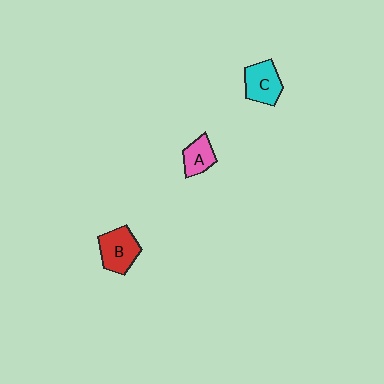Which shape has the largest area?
Shape B (red).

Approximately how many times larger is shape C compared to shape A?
Approximately 1.4 times.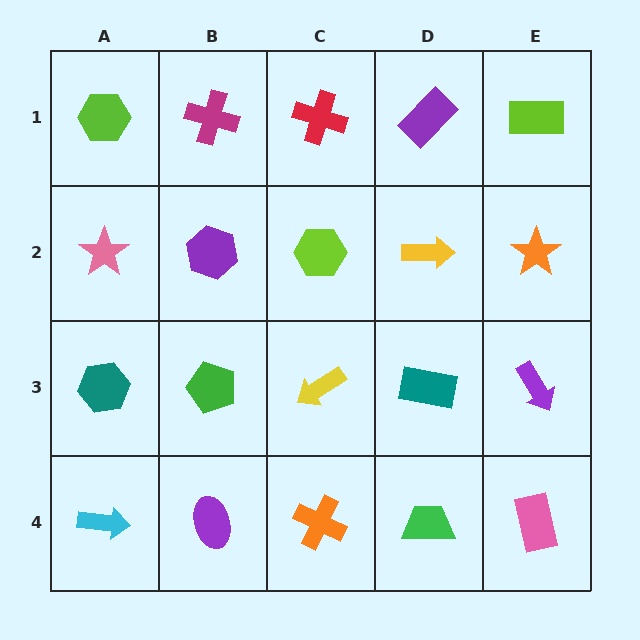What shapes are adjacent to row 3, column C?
A lime hexagon (row 2, column C), an orange cross (row 4, column C), a green pentagon (row 3, column B), a teal rectangle (row 3, column D).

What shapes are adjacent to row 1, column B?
A purple hexagon (row 2, column B), a lime hexagon (row 1, column A), a red cross (row 1, column C).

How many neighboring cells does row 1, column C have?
3.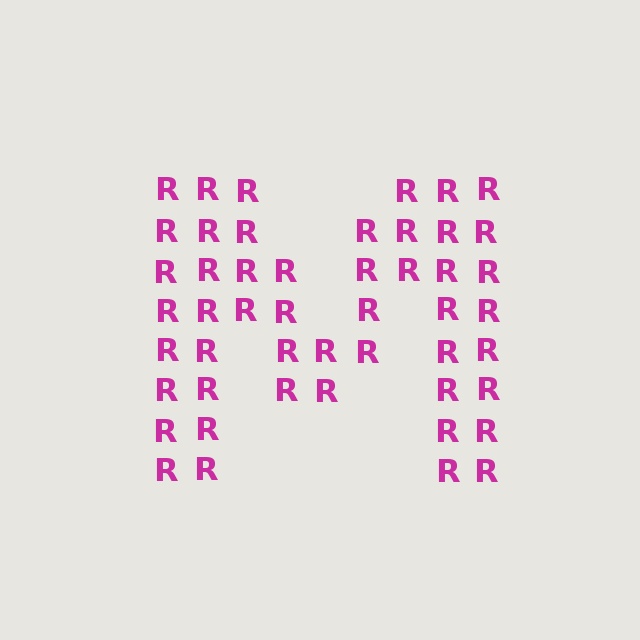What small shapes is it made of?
It is made of small letter R's.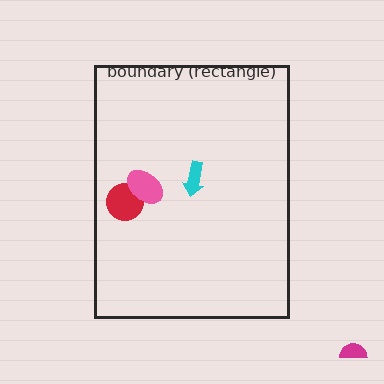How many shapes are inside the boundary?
3 inside, 1 outside.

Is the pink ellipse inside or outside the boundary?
Inside.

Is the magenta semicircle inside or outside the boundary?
Outside.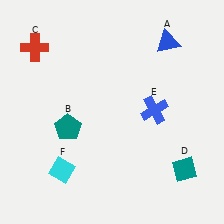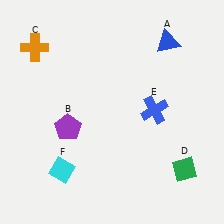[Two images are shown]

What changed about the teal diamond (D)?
In Image 1, D is teal. In Image 2, it changed to green.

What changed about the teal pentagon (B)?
In Image 1, B is teal. In Image 2, it changed to purple.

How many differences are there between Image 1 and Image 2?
There are 3 differences between the two images.